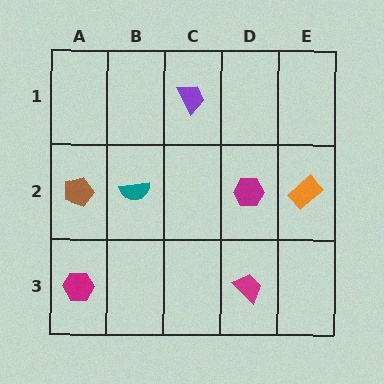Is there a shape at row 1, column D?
No, that cell is empty.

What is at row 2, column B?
A teal semicircle.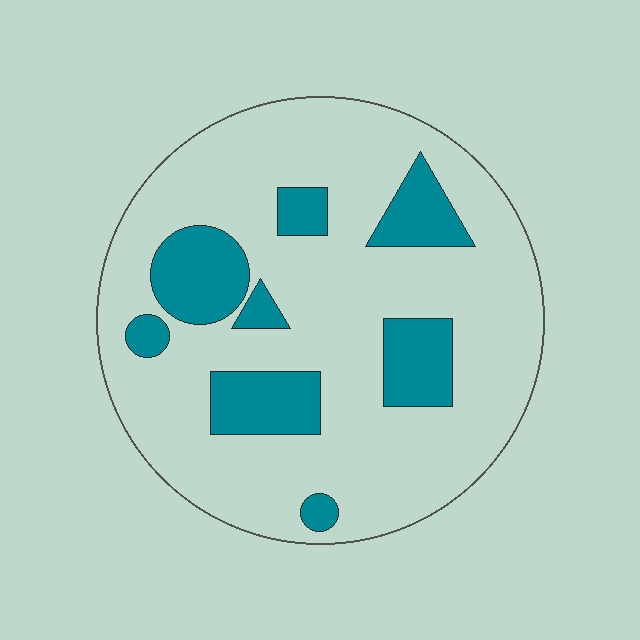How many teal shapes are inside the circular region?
8.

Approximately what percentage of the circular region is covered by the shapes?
Approximately 20%.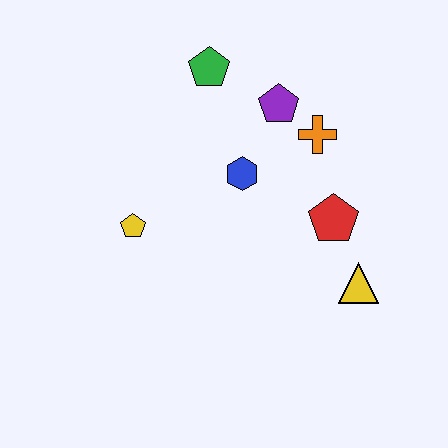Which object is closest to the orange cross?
The purple pentagon is closest to the orange cross.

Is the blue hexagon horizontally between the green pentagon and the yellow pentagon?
No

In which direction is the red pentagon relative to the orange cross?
The red pentagon is below the orange cross.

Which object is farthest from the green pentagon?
The yellow triangle is farthest from the green pentagon.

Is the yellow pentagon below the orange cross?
Yes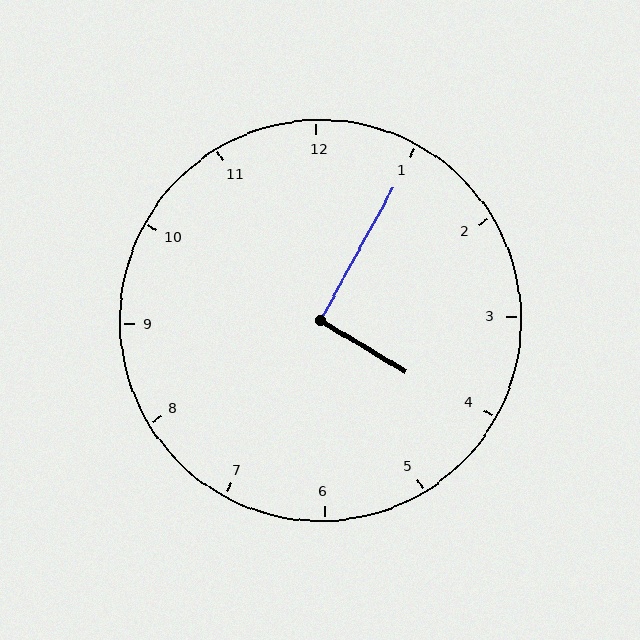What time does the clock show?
4:05.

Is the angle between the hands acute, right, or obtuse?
It is right.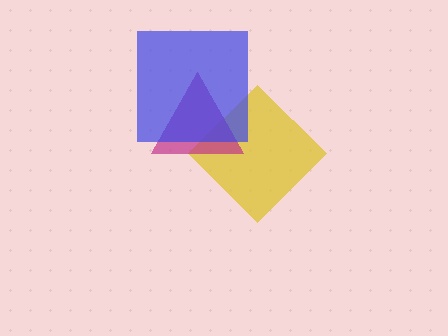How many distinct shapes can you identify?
There are 3 distinct shapes: a yellow diamond, a magenta triangle, a blue square.